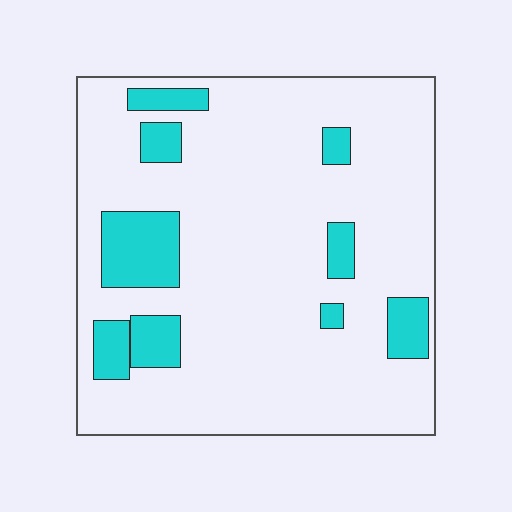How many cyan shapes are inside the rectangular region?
9.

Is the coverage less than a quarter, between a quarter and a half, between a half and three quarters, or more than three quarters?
Less than a quarter.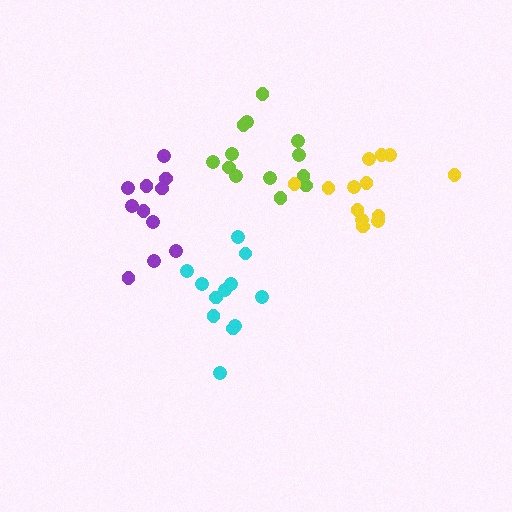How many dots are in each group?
Group 1: 12 dots, Group 2: 13 dots, Group 3: 13 dots, Group 4: 11 dots (49 total).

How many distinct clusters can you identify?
There are 4 distinct clusters.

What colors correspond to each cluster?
The clusters are colored: cyan, lime, yellow, purple.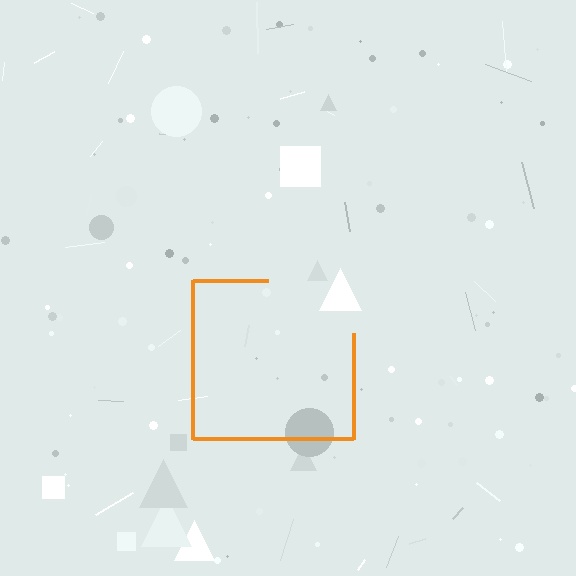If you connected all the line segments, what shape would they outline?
They would outline a square.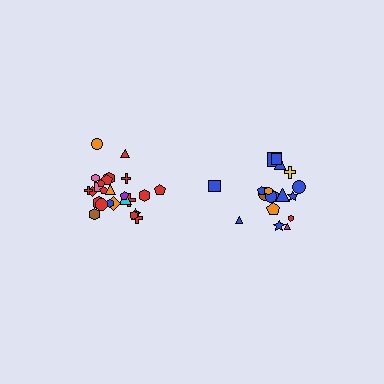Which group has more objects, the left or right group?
The left group.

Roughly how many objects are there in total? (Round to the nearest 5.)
Roughly 45 objects in total.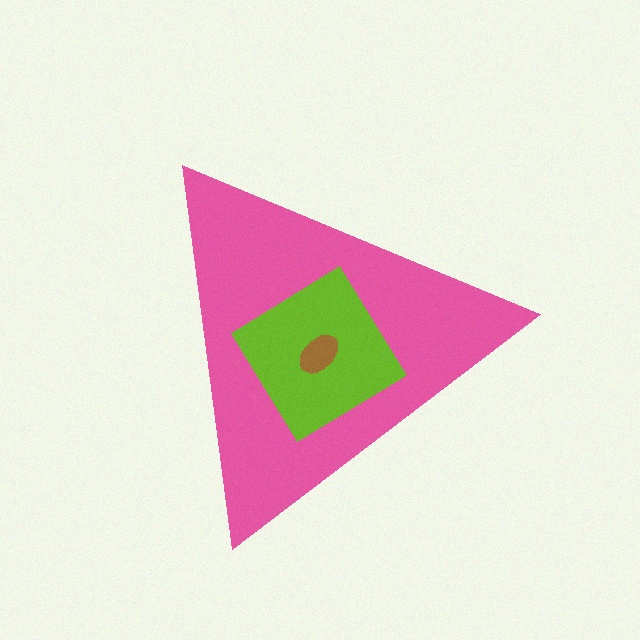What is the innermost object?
The brown ellipse.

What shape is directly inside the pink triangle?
The lime diamond.